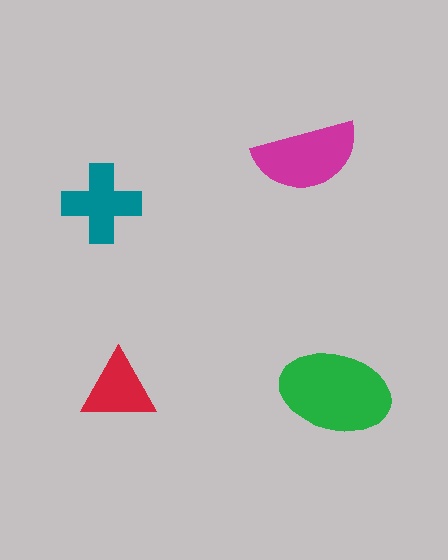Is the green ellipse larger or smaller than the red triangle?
Larger.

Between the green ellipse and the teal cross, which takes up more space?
The green ellipse.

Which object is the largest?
The green ellipse.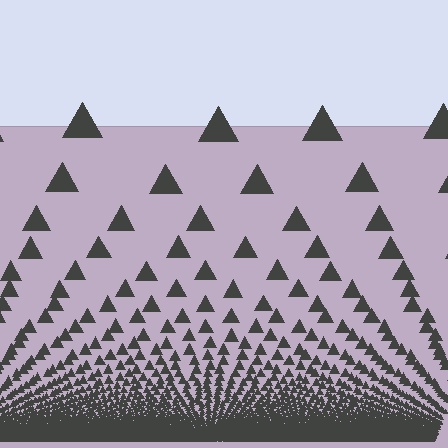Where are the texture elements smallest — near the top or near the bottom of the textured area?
Near the bottom.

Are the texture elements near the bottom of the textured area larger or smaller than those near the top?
Smaller. The gradient is inverted — elements near the bottom are smaller and denser.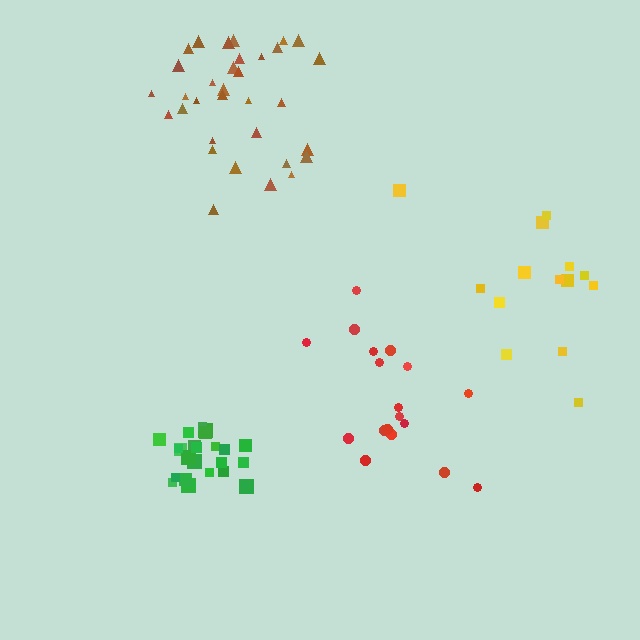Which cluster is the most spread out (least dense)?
Yellow.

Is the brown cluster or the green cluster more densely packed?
Green.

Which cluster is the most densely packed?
Green.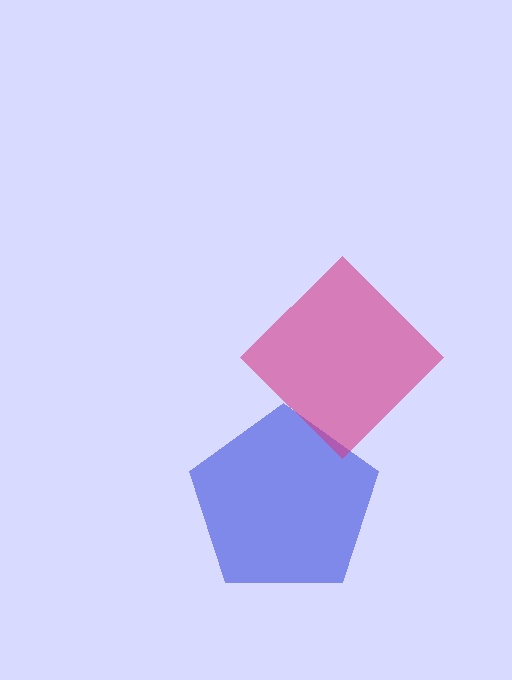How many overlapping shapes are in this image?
There are 2 overlapping shapes in the image.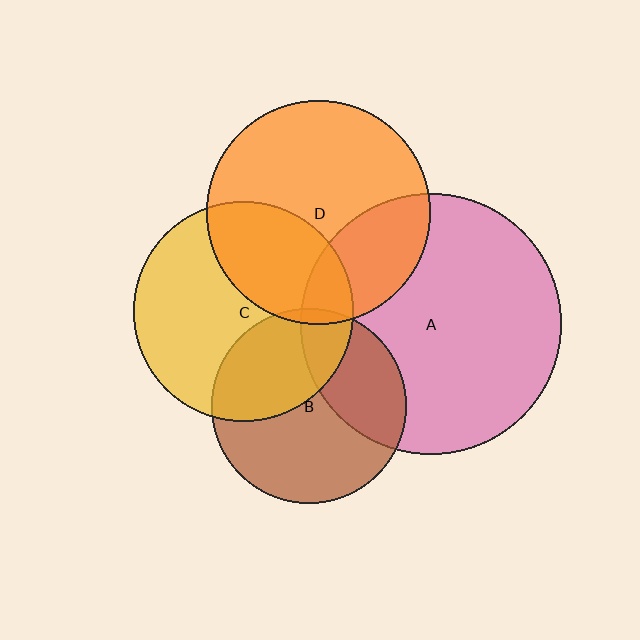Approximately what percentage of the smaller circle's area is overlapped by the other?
Approximately 40%.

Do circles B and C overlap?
Yes.